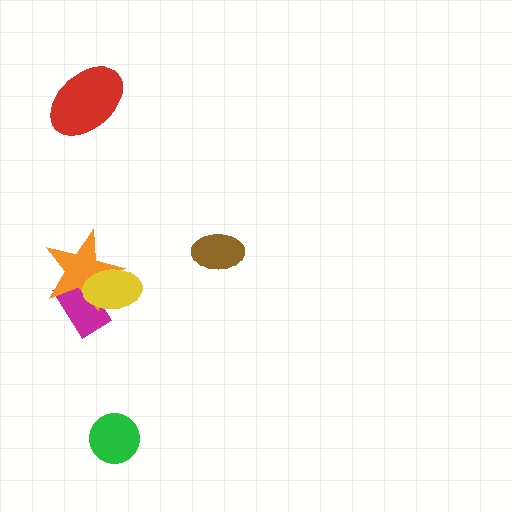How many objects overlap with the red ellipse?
0 objects overlap with the red ellipse.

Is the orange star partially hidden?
Yes, it is partially covered by another shape.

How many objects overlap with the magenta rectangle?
2 objects overlap with the magenta rectangle.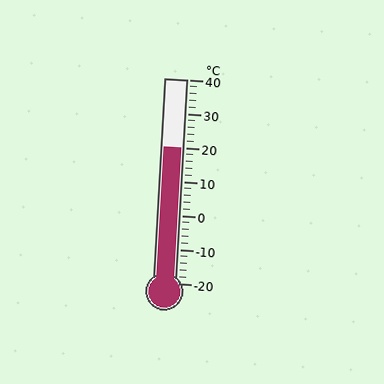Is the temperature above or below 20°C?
The temperature is at 20°C.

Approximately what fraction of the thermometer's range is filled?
The thermometer is filled to approximately 65% of its range.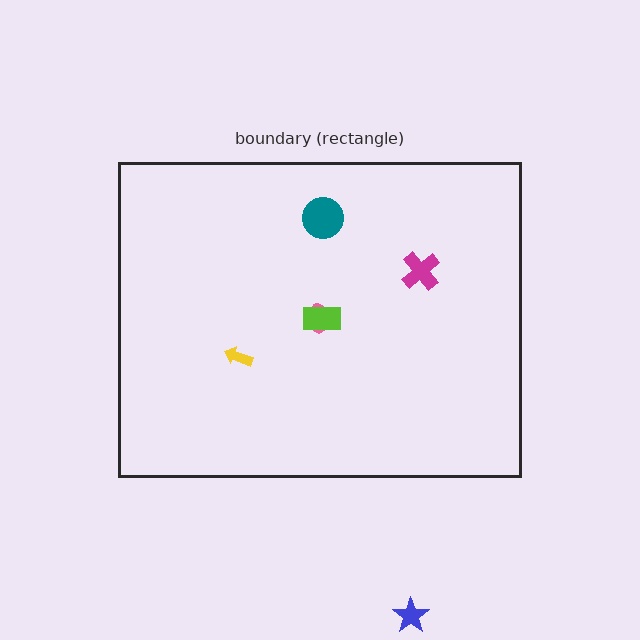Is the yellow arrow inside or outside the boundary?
Inside.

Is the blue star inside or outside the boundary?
Outside.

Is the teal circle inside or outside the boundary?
Inside.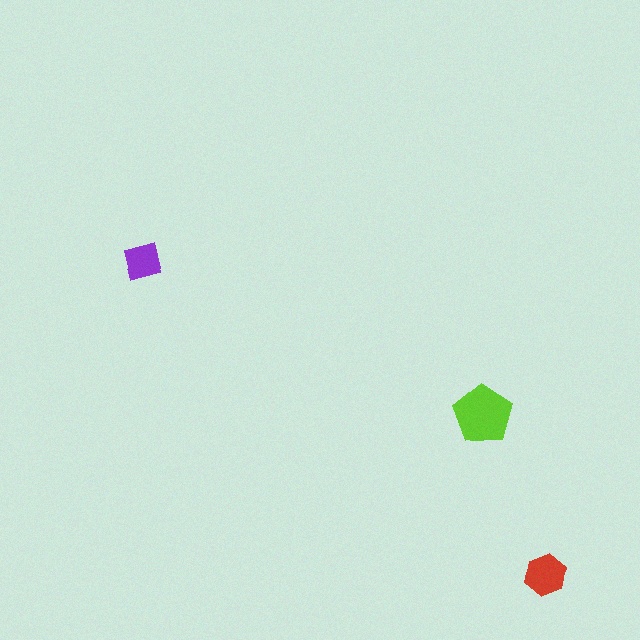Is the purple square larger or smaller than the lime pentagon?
Smaller.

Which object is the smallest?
The purple square.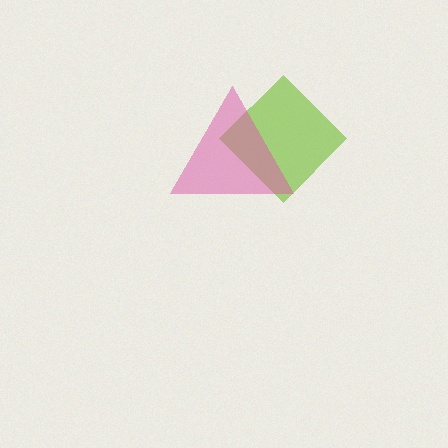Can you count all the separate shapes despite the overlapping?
Yes, there are 2 separate shapes.